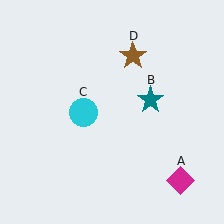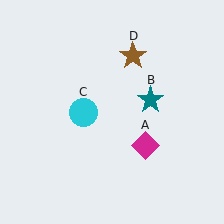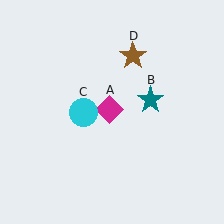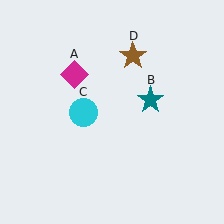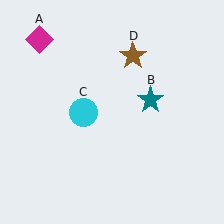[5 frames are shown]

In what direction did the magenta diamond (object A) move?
The magenta diamond (object A) moved up and to the left.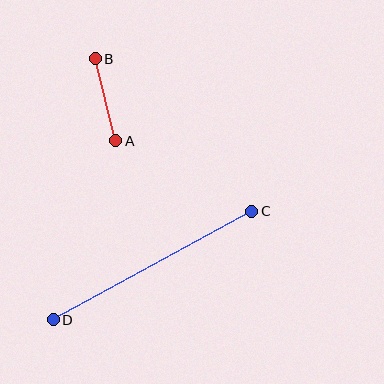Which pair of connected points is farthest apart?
Points C and D are farthest apart.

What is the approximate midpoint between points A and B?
The midpoint is at approximately (105, 100) pixels.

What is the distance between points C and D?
The distance is approximately 226 pixels.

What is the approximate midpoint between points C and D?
The midpoint is at approximately (153, 266) pixels.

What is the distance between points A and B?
The distance is approximately 85 pixels.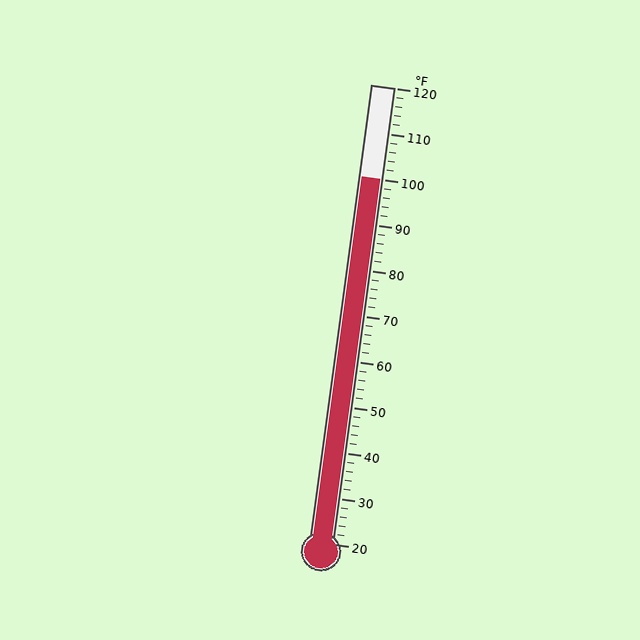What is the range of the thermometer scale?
The thermometer scale ranges from 20°F to 120°F.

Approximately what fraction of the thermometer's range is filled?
The thermometer is filled to approximately 80% of its range.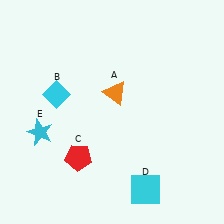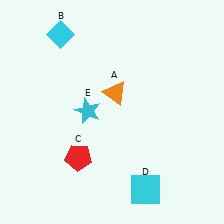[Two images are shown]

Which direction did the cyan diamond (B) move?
The cyan diamond (B) moved up.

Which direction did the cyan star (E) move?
The cyan star (E) moved right.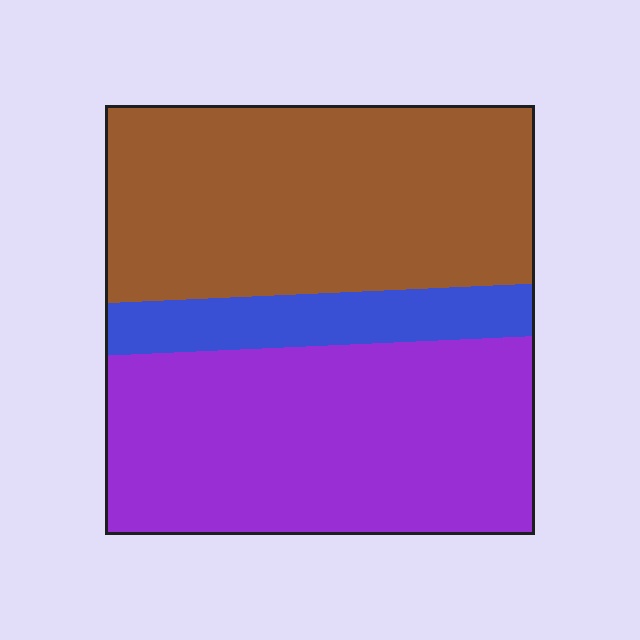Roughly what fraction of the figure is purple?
Purple takes up about two fifths (2/5) of the figure.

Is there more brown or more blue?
Brown.